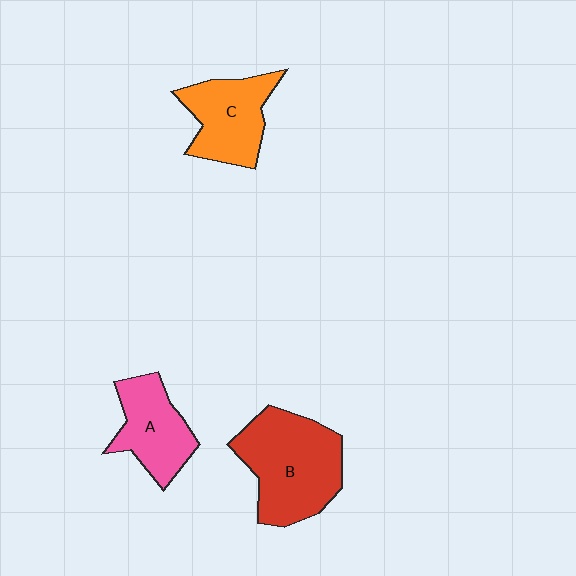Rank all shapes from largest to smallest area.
From largest to smallest: B (red), C (orange), A (pink).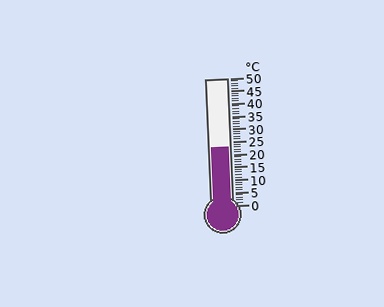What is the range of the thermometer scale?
The thermometer scale ranges from 0°C to 50°C.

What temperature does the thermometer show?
The thermometer shows approximately 23°C.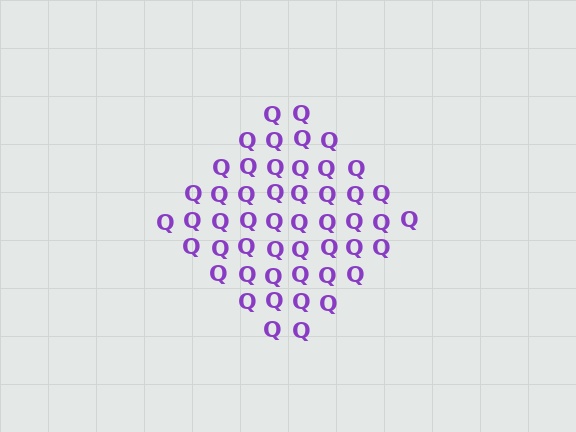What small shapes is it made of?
It is made of small letter Q's.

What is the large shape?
The large shape is a diamond.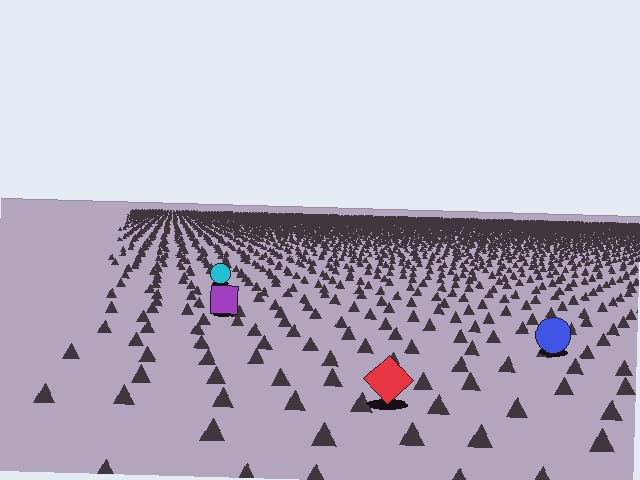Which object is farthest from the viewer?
The cyan circle is farthest from the viewer. It appears smaller and the ground texture around it is denser.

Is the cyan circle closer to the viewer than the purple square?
No. The purple square is closer — you can tell from the texture gradient: the ground texture is coarser near it.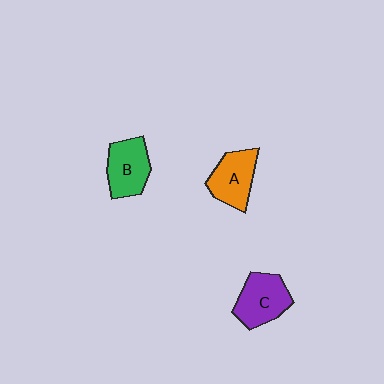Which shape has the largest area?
Shape C (purple).